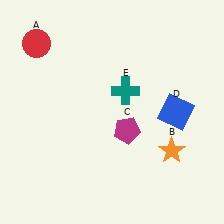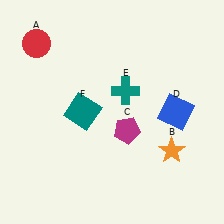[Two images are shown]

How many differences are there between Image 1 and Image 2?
There is 1 difference between the two images.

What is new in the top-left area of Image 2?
A teal square (F) was added in the top-left area of Image 2.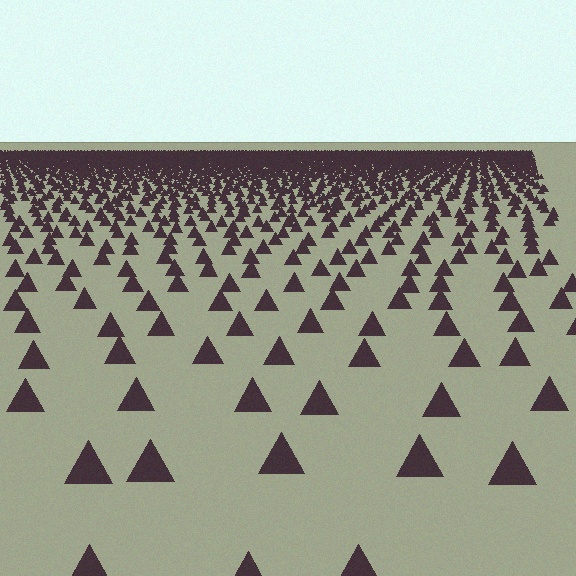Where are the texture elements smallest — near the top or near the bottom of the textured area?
Near the top.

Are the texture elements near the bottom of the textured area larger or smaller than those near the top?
Larger. Near the bottom, elements are closer to the viewer and appear at a bigger on-screen size.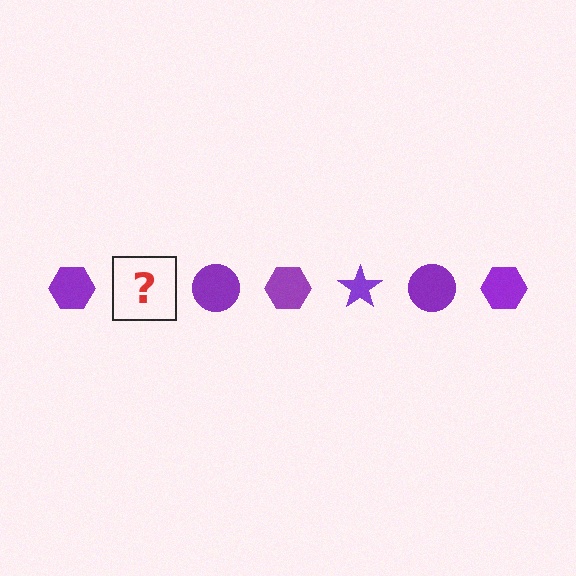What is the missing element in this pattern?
The missing element is a purple star.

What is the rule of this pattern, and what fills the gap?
The rule is that the pattern cycles through hexagon, star, circle shapes in purple. The gap should be filled with a purple star.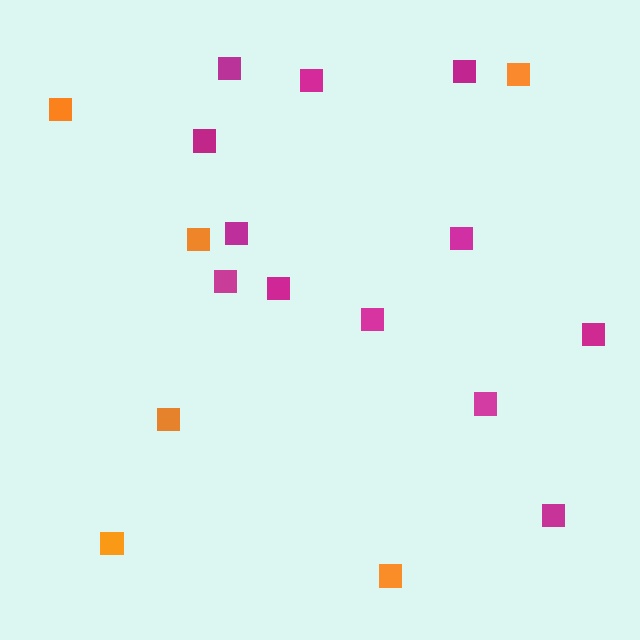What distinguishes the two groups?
There are 2 groups: one group of orange squares (6) and one group of magenta squares (12).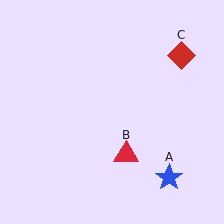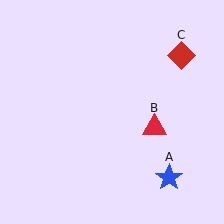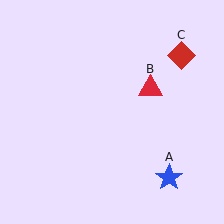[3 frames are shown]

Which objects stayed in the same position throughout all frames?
Blue star (object A) and red diamond (object C) remained stationary.